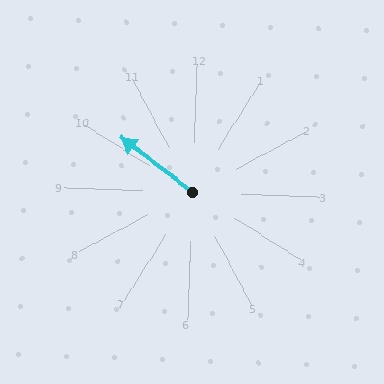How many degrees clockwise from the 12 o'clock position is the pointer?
Approximately 306 degrees.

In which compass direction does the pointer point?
Northwest.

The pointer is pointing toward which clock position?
Roughly 10 o'clock.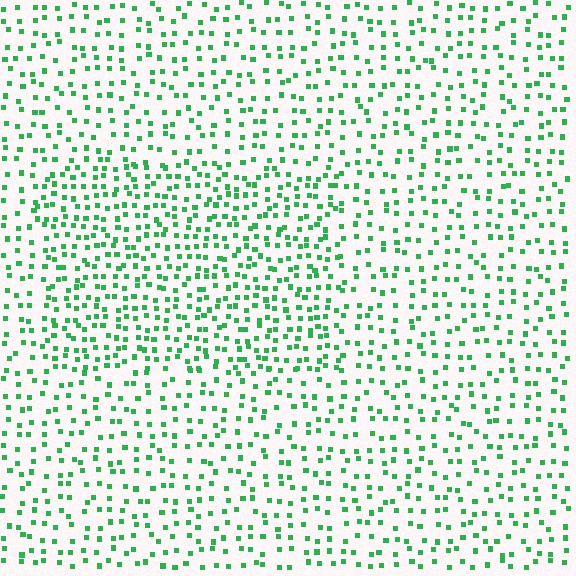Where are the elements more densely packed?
The elements are more densely packed inside the rectangle boundary.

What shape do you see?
I see a rectangle.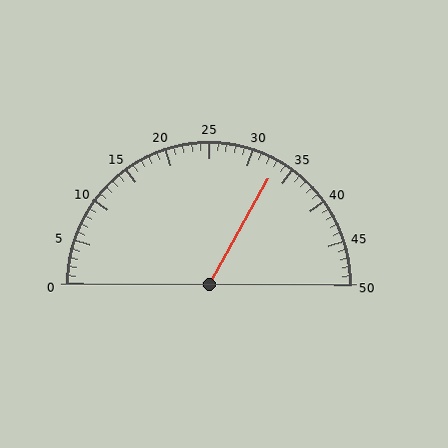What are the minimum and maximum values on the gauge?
The gauge ranges from 0 to 50.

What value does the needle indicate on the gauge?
The needle indicates approximately 33.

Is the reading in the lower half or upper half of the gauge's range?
The reading is in the upper half of the range (0 to 50).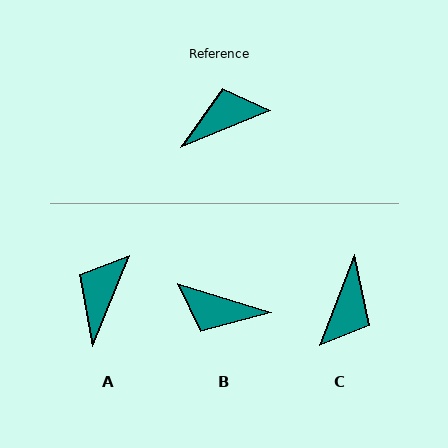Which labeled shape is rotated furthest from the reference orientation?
B, about 140 degrees away.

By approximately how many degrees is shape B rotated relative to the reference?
Approximately 140 degrees counter-clockwise.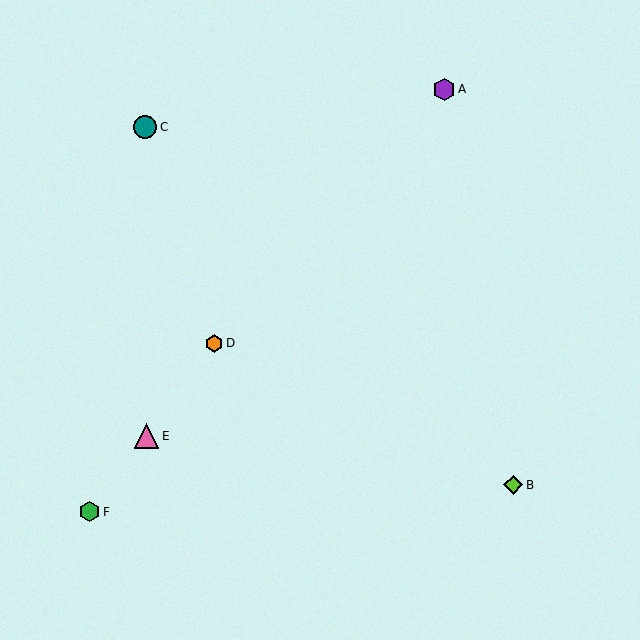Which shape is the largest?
The pink triangle (labeled E) is the largest.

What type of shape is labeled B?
Shape B is a lime diamond.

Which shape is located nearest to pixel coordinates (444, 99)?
The purple hexagon (labeled A) at (444, 89) is nearest to that location.